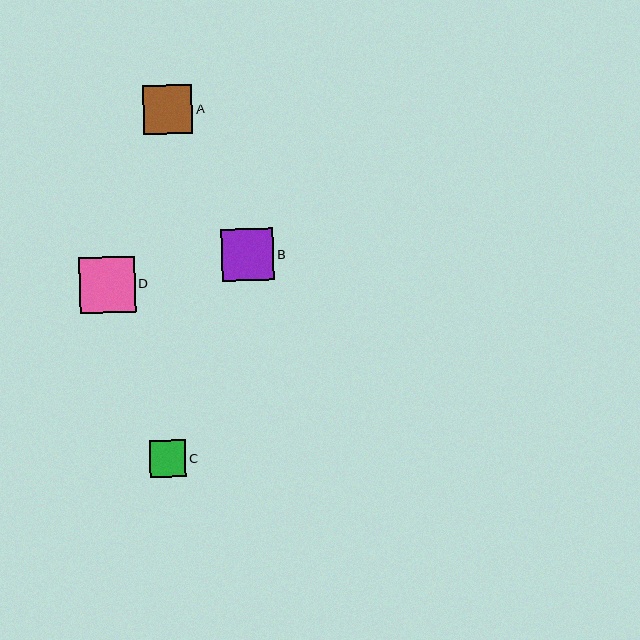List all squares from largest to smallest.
From largest to smallest: D, B, A, C.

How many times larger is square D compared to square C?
Square D is approximately 1.5 times the size of square C.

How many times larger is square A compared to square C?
Square A is approximately 1.3 times the size of square C.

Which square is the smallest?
Square C is the smallest with a size of approximately 37 pixels.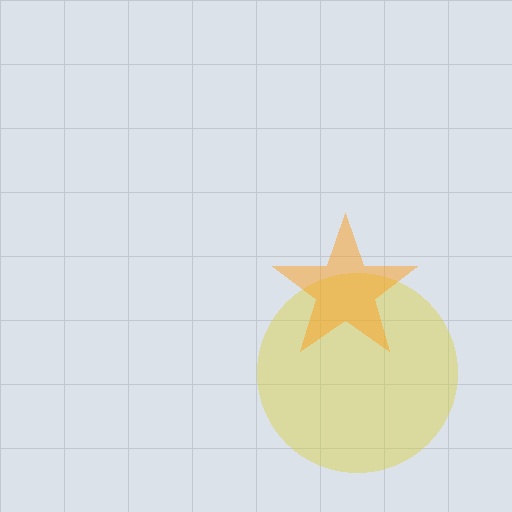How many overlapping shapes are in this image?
There are 2 overlapping shapes in the image.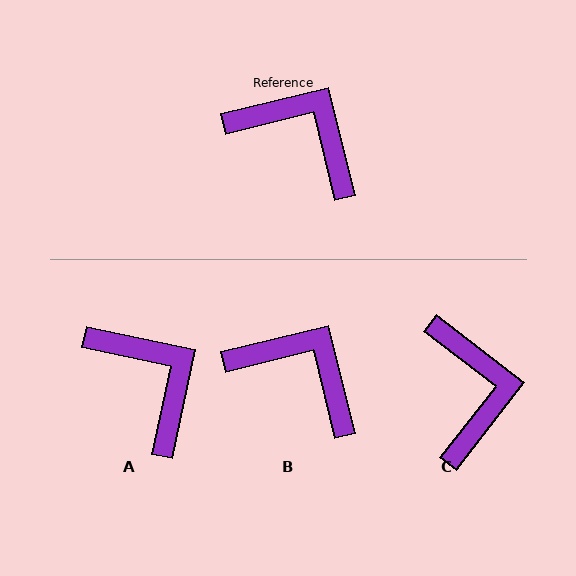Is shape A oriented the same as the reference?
No, it is off by about 26 degrees.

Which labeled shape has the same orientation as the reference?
B.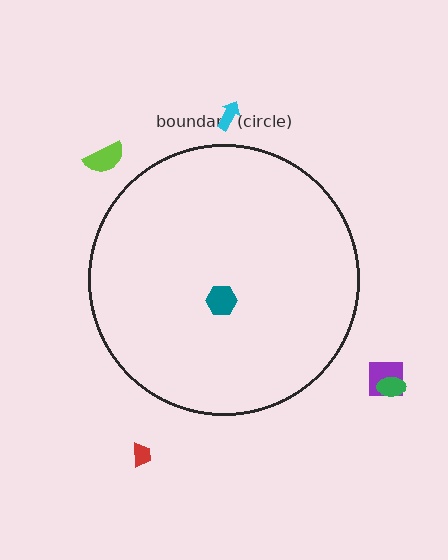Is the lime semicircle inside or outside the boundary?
Outside.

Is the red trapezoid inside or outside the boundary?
Outside.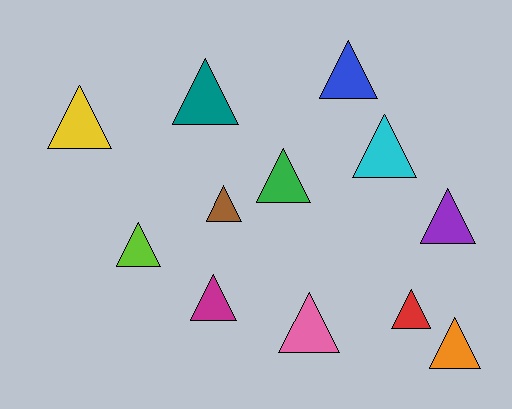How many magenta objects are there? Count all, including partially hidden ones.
There is 1 magenta object.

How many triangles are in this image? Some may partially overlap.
There are 12 triangles.